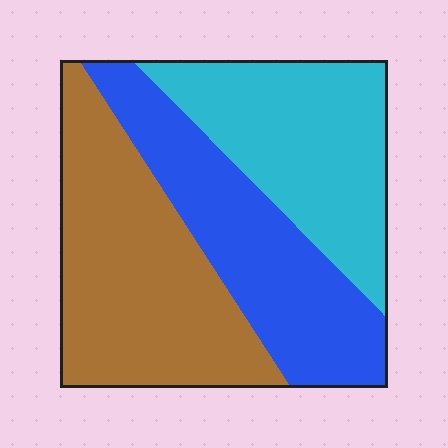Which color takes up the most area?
Brown, at roughly 40%.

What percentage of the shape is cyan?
Cyan covers 31% of the shape.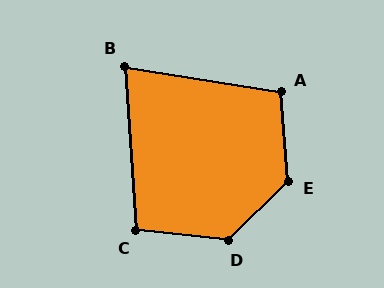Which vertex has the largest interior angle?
E, at approximately 130 degrees.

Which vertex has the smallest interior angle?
B, at approximately 77 degrees.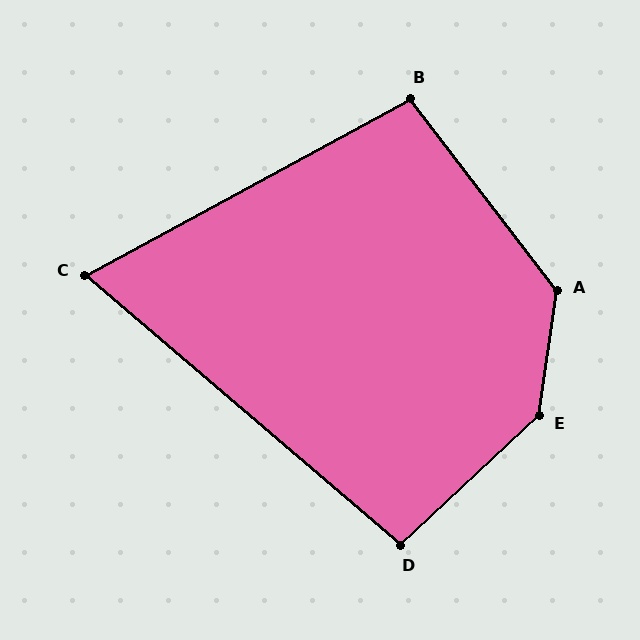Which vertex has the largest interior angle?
E, at approximately 141 degrees.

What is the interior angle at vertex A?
Approximately 134 degrees (obtuse).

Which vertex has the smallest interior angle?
C, at approximately 69 degrees.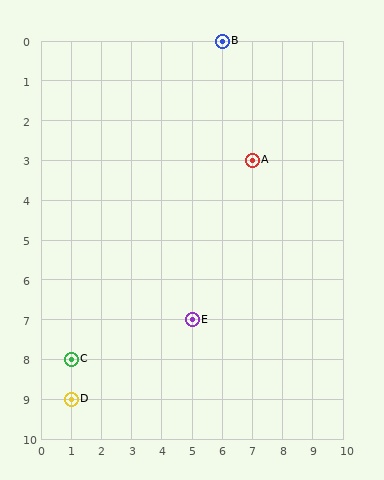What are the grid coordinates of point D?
Point D is at grid coordinates (1, 9).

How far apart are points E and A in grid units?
Points E and A are 2 columns and 4 rows apart (about 4.5 grid units diagonally).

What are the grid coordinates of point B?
Point B is at grid coordinates (6, 0).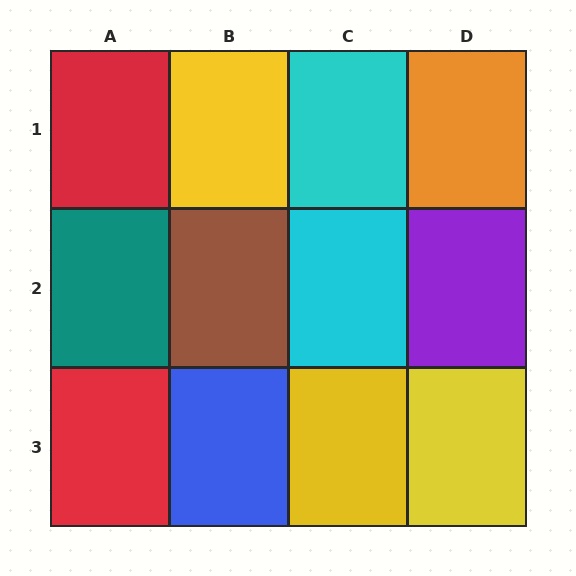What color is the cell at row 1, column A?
Red.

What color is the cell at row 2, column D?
Purple.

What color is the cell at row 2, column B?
Brown.